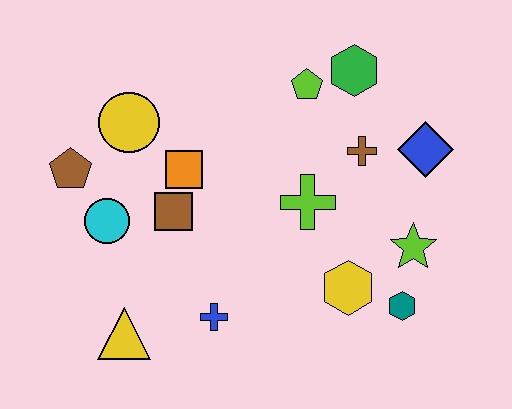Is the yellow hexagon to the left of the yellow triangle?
No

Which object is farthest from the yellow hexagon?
The brown pentagon is farthest from the yellow hexagon.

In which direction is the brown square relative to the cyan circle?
The brown square is to the right of the cyan circle.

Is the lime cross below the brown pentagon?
Yes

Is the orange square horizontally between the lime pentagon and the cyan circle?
Yes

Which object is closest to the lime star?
The teal hexagon is closest to the lime star.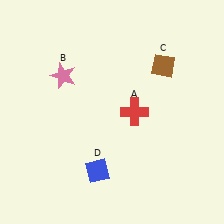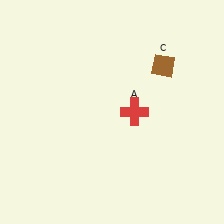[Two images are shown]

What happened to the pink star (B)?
The pink star (B) was removed in Image 2. It was in the top-left area of Image 1.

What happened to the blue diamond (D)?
The blue diamond (D) was removed in Image 2. It was in the bottom-left area of Image 1.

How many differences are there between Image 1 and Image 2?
There are 2 differences between the two images.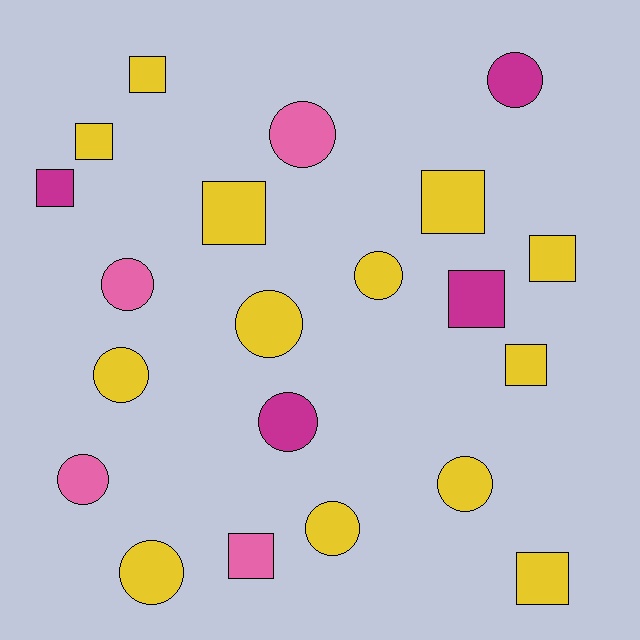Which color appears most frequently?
Yellow, with 13 objects.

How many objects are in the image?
There are 21 objects.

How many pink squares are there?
There is 1 pink square.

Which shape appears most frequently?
Circle, with 11 objects.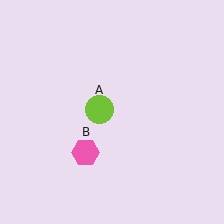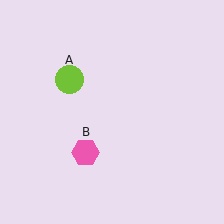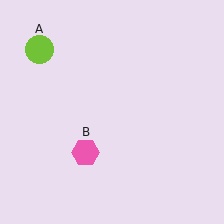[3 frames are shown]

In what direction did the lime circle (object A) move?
The lime circle (object A) moved up and to the left.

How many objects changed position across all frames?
1 object changed position: lime circle (object A).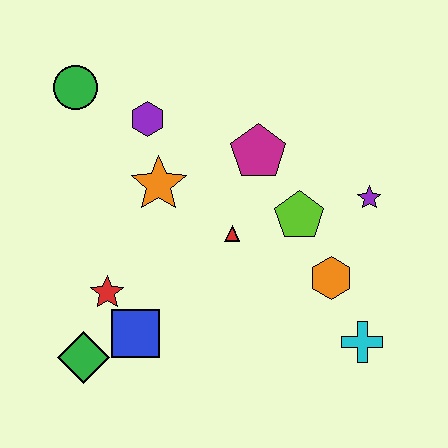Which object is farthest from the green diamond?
The purple star is farthest from the green diamond.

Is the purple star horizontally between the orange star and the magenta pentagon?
No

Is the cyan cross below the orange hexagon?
Yes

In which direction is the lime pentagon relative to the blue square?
The lime pentagon is to the right of the blue square.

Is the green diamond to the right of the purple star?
No